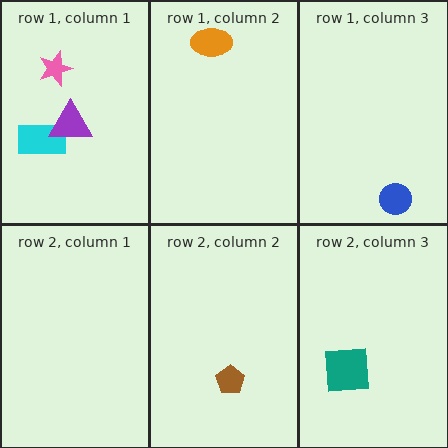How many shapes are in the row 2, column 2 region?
1.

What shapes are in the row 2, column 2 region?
The brown pentagon.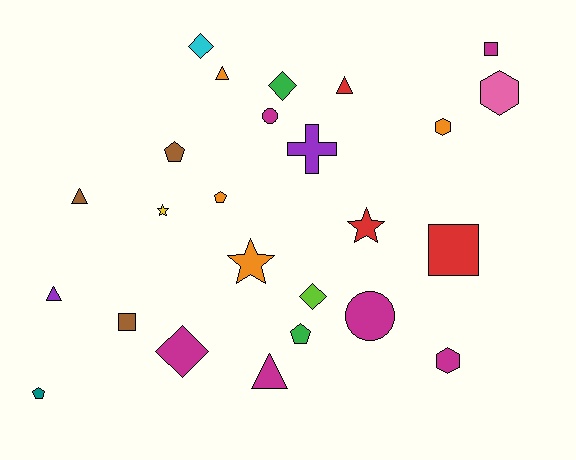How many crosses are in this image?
There is 1 cross.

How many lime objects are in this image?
There is 1 lime object.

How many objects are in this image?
There are 25 objects.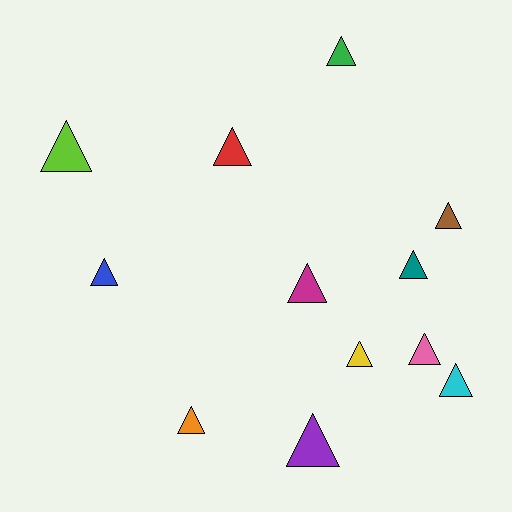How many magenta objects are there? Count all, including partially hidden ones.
There is 1 magenta object.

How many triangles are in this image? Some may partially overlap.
There are 12 triangles.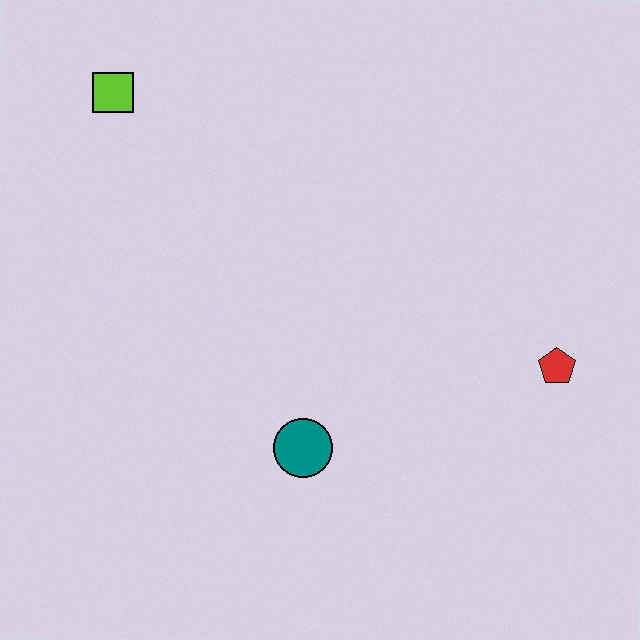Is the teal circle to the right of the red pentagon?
No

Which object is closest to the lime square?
The teal circle is closest to the lime square.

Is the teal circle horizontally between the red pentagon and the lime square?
Yes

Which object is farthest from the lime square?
The red pentagon is farthest from the lime square.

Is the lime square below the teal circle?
No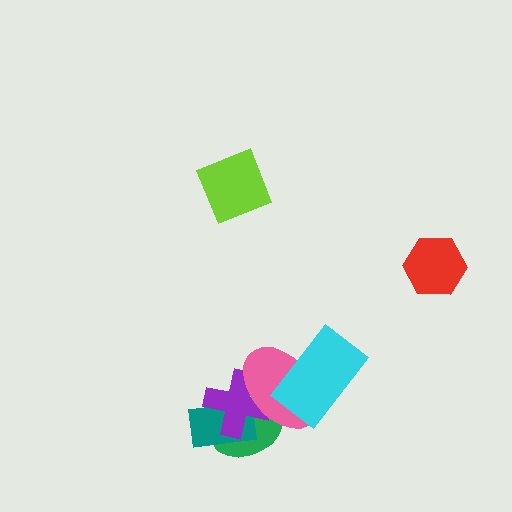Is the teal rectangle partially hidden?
Yes, it is partially covered by another shape.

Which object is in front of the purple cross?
The pink ellipse is in front of the purple cross.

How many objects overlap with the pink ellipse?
4 objects overlap with the pink ellipse.